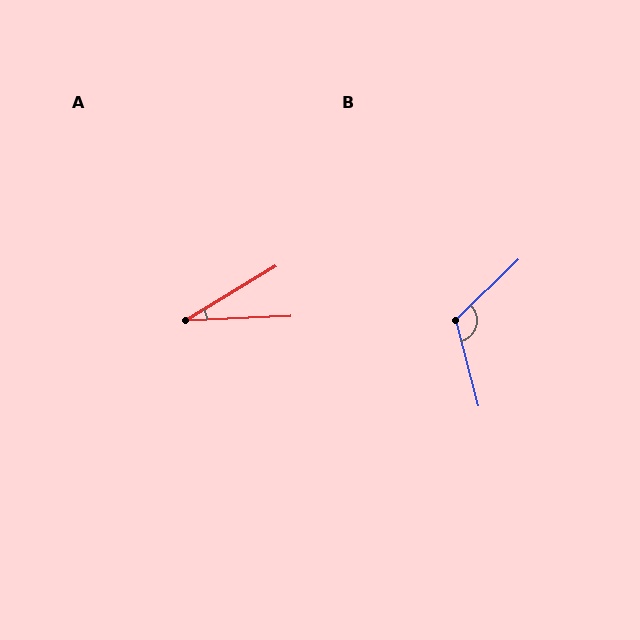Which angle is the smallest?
A, at approximately 29 degrees.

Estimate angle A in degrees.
Approximately 29 degrees.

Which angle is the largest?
B, at approximately 120 degrees.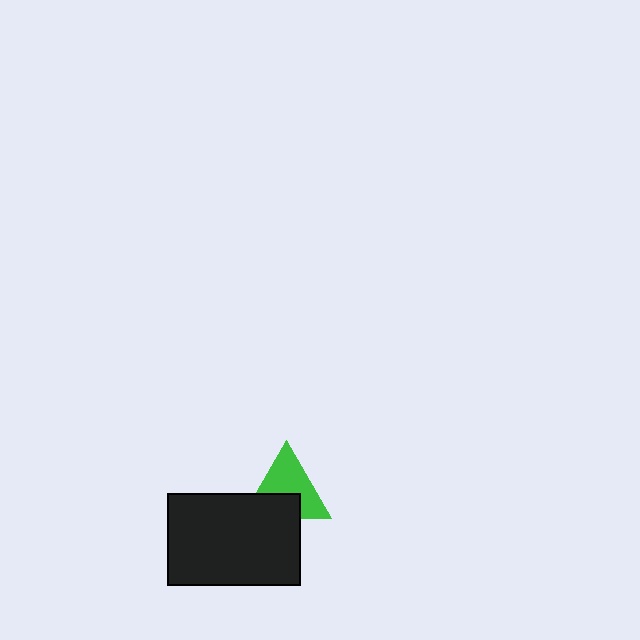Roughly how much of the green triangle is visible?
About half of it is visible (roughly 62%).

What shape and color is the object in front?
The object in front is a black rectangle.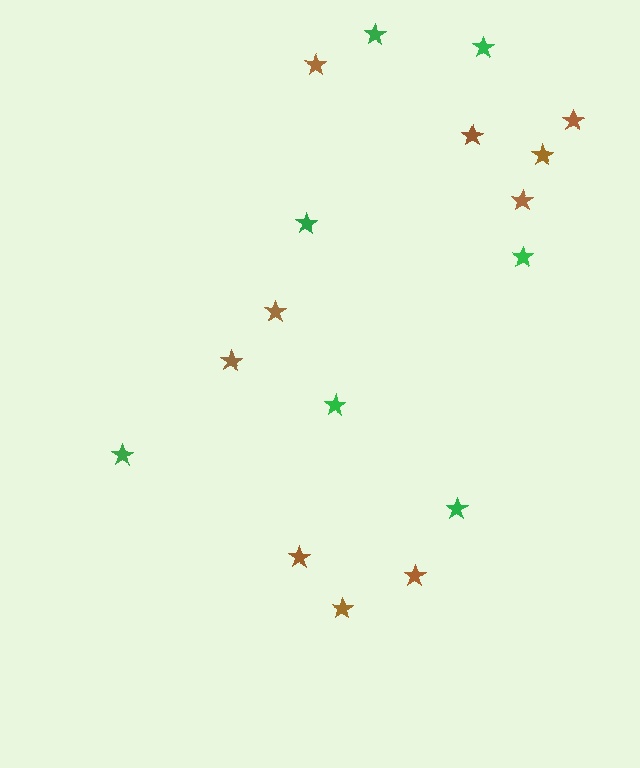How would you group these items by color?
There are 2 groups: one group of green stars (7) and one group of brown stars (10).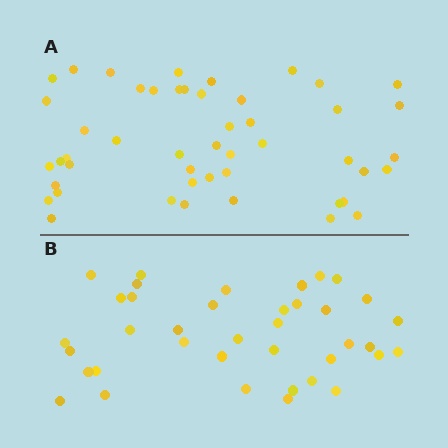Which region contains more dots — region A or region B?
Region A (the top region) has more dots.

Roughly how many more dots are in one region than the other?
Region A has roughly 10 or so more dots than region B.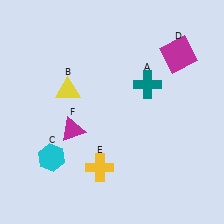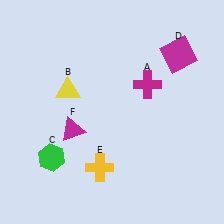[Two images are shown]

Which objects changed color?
A changed from teal to magenta. C changed from cyan to green.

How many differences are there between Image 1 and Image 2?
There are 2 differences between the two images.